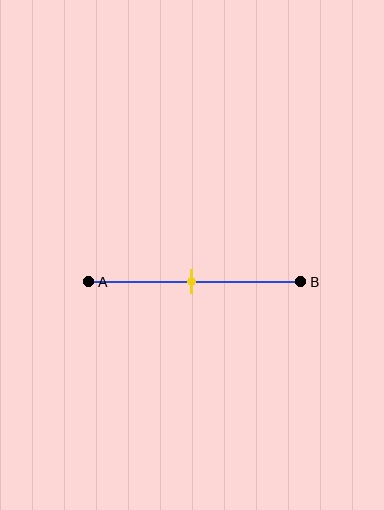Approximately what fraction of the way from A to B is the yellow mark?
The yellow mark is approximately 50% of the way from A to B.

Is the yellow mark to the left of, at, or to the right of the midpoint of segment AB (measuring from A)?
The yellow mark is approximately at the midpoint of segment AB.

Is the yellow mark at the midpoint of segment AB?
Yes, the mark is approximately at the midpoint.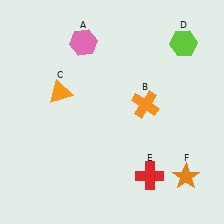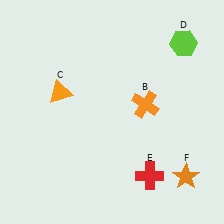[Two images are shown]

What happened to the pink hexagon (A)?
The pink hexagon (A) was removed in Image 2. It was in the top-left area of Image 1.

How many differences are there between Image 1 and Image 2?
There is 1 difference between the two images.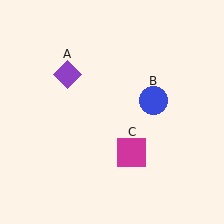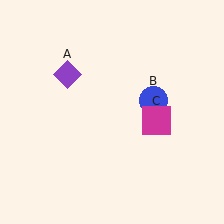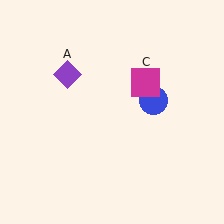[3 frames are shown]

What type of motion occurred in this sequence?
The magenta square (object C) rotated counterclockwise around the center of the scene.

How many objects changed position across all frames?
1 object changed position: magenta square (object C).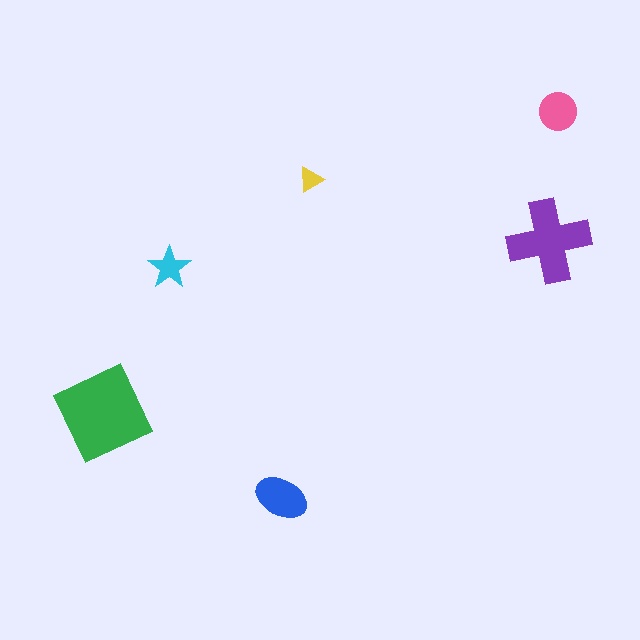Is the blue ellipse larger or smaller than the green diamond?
Smaller.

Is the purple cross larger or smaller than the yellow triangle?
Larger.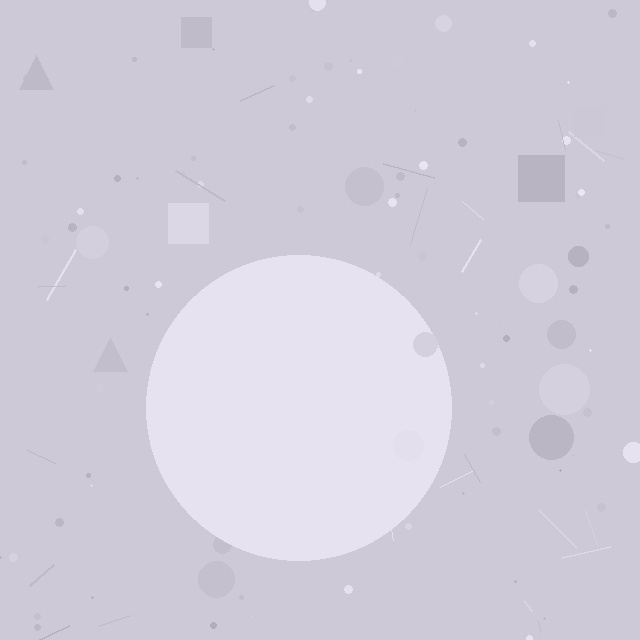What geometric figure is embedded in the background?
A circle is embedded in the background.